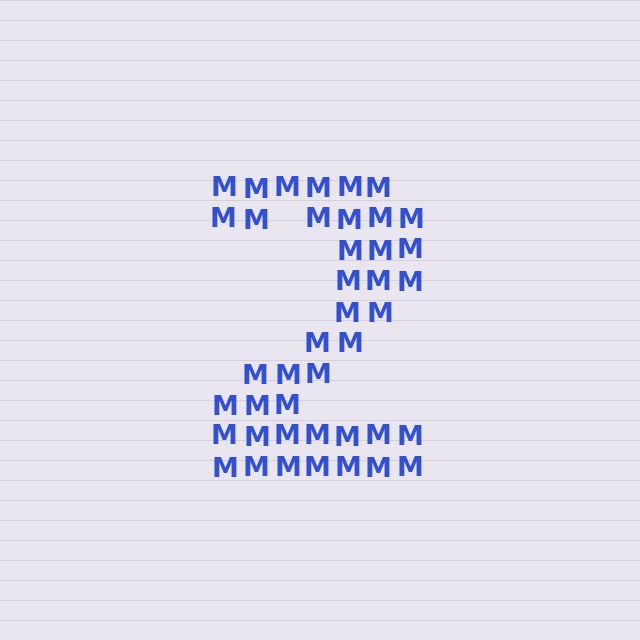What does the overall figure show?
The overall figure shows the digit 2.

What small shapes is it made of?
It is made of small letter M's.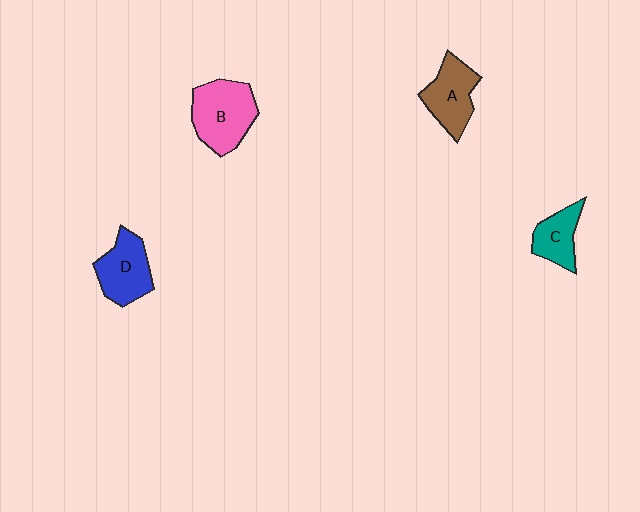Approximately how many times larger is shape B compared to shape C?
Approximately 1.7 times.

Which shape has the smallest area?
Shape C (teal).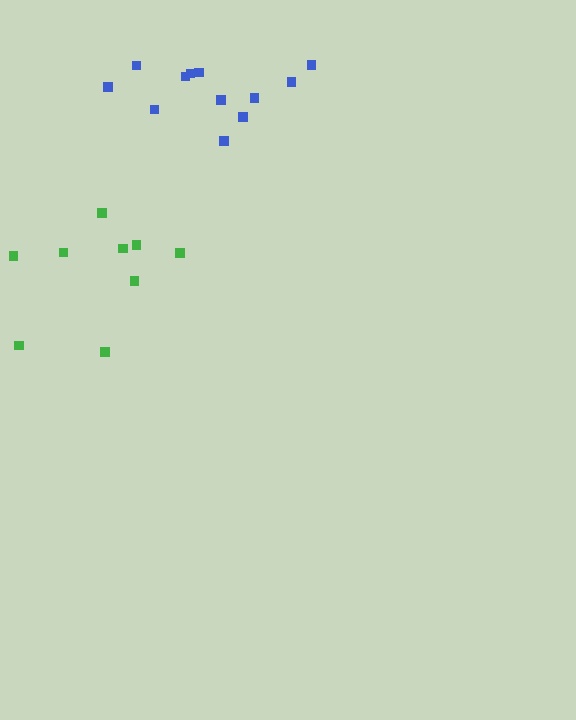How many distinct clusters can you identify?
There are 2 distinct clusters.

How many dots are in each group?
Group 1: 12 dots, Group 2: 9 dots (21 total).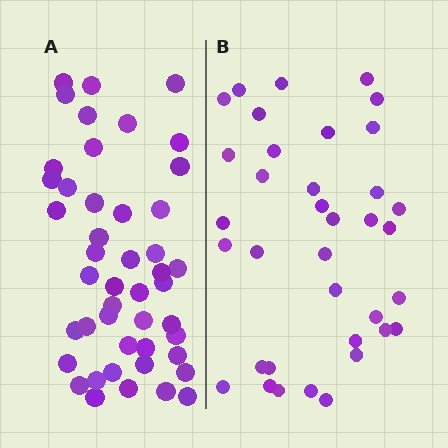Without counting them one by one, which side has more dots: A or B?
Region A (the left region) has more dots.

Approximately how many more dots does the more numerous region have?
Region A has roughly 10 or so more dots than region B.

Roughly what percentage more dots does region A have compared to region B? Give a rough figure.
About 30% more.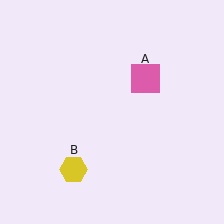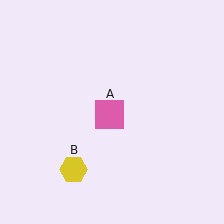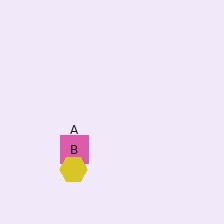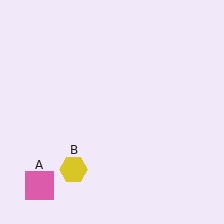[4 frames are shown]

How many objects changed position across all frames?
1 object changed position: pink square (object A).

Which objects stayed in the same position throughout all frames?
Yellow hexagon (object B) remained stationary.